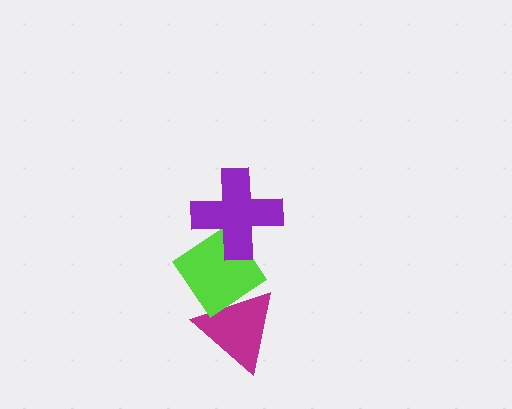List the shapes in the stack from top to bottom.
From top to bottom: the purple cross, the lime diamond, the magenta triangle.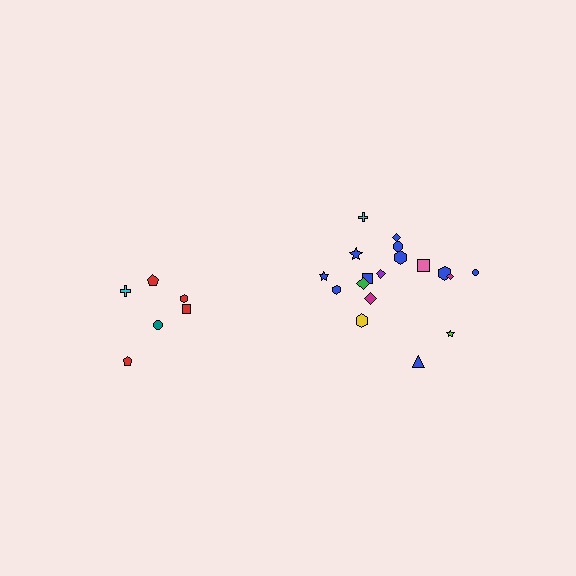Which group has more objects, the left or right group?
The right group.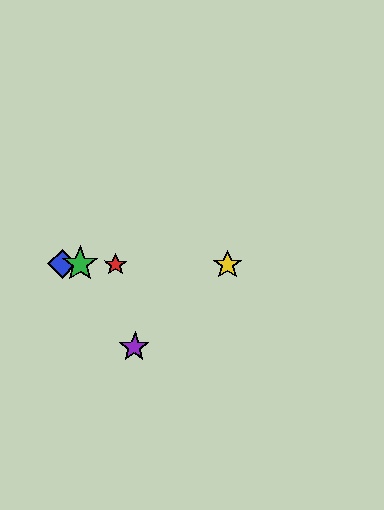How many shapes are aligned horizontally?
4 shapes (the red star, the blue diamond, the green star, the yellow star) are aligned horizontally.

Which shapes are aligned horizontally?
The red star, the blue diamond, the green star, the yellow star are aligned horizontally.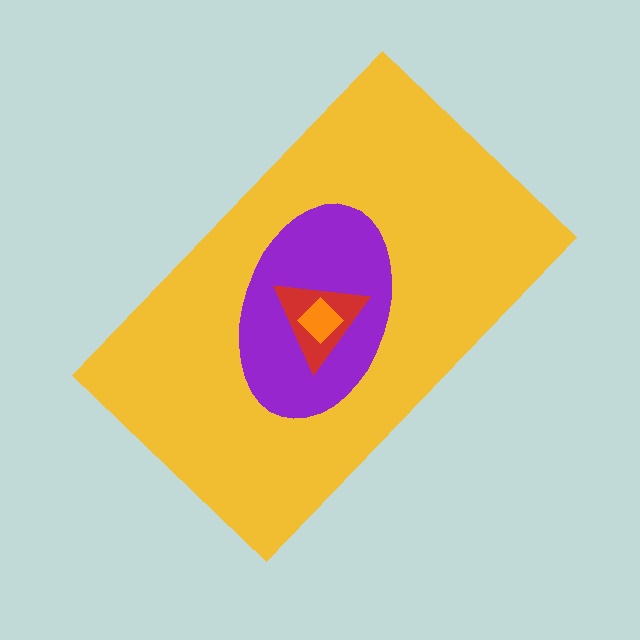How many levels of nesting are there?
4.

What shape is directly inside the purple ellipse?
The red triangle.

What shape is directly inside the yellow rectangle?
The purple ellipse.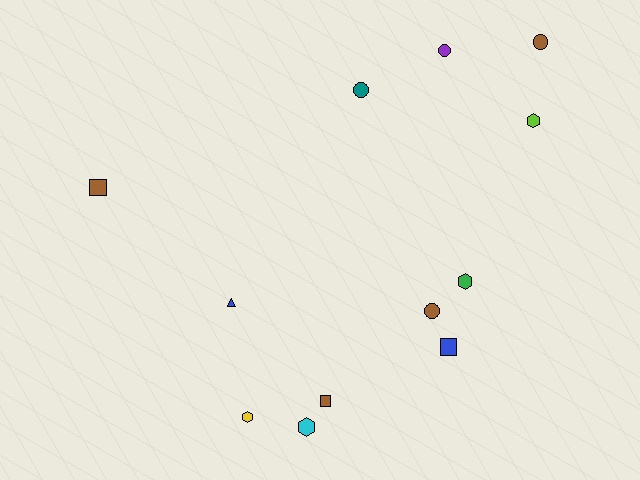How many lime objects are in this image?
There is 1 lime object.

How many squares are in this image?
There are 3 squares.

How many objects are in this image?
There are 12 objects.